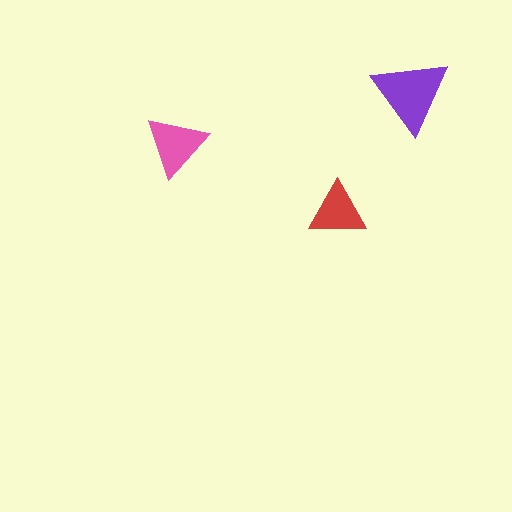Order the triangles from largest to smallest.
the purple one, the pink one, the red one.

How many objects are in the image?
There are 3 objects in the image.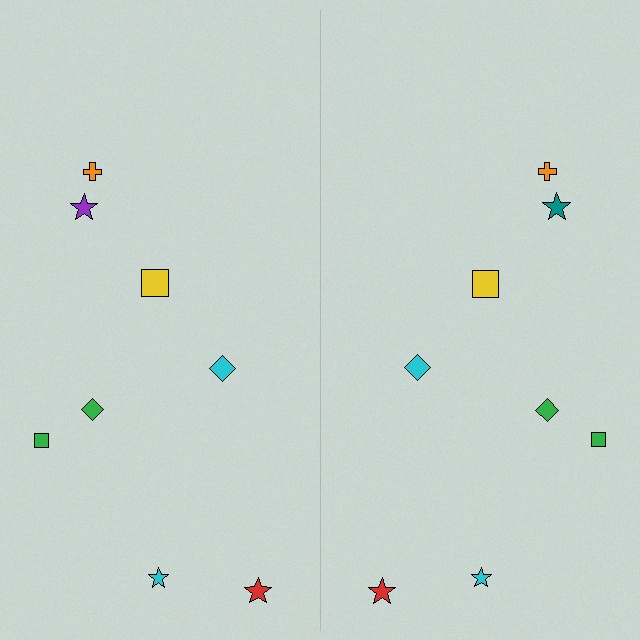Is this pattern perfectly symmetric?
No, the pattern is not perfectly symmetric. The teal star on the right side breaks the symmetry — its mirror counterpart is purple.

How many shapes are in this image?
There are 16 shapes in this image.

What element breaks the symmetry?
The teal star on the right side breaks the symmetry — its mirror counterpart is purple.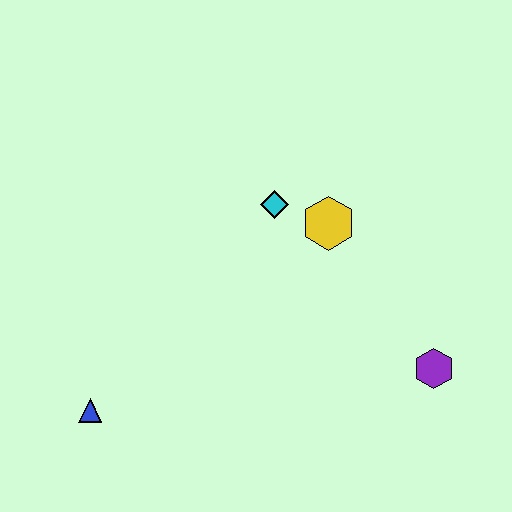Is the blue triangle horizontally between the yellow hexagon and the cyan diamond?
No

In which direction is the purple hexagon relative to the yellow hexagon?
The purple hexagon is below the yellow hexagon.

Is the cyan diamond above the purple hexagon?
Yes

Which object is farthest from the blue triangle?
The purple hexagon is farthest from the blue triangle.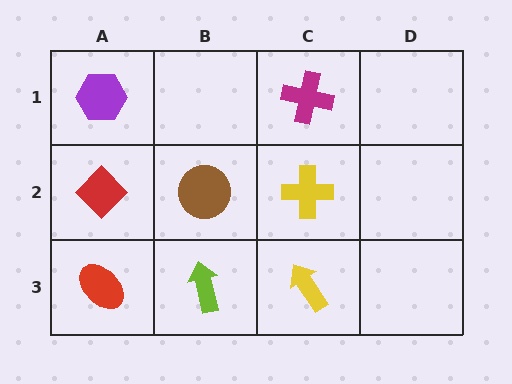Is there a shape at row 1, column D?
No, that cell is empty.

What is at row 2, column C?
A yellow cross.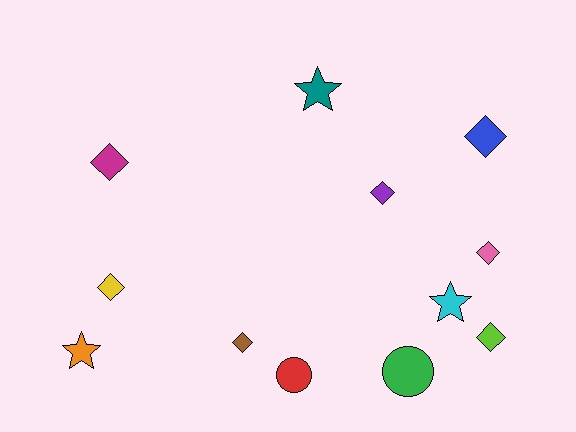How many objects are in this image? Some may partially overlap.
There are 12 objects.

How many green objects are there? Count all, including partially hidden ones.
There is 1 green object.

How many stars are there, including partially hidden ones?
There are 3 stars.